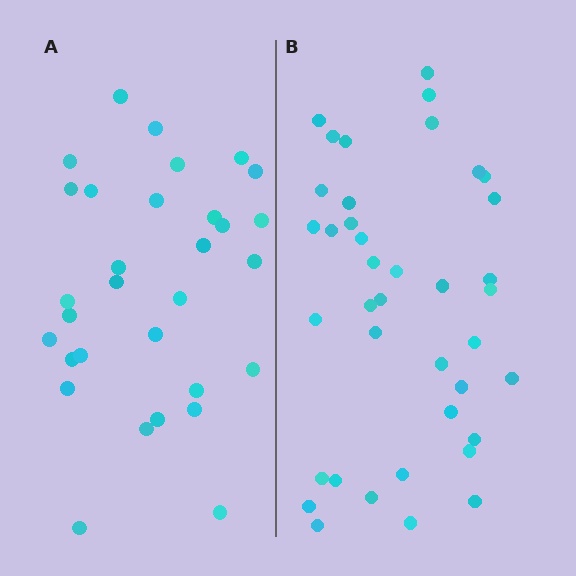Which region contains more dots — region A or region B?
Region B (the right region) has more dots.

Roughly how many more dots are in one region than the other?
Region B has roughly 8 or so more dots than region A.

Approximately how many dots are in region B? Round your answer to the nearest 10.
About 40 dots. (The exact count is 39, which rounds to 40.)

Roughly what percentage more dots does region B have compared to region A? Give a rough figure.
About 25% more.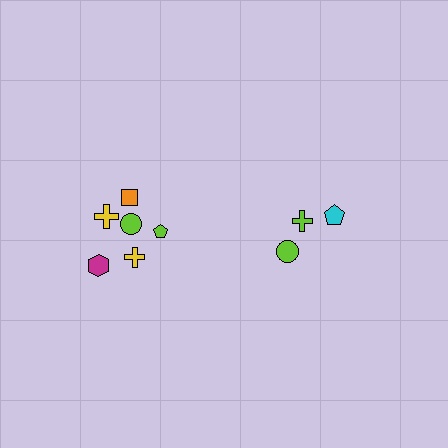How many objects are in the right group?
There are 3 objects.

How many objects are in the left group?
There are 6 objects.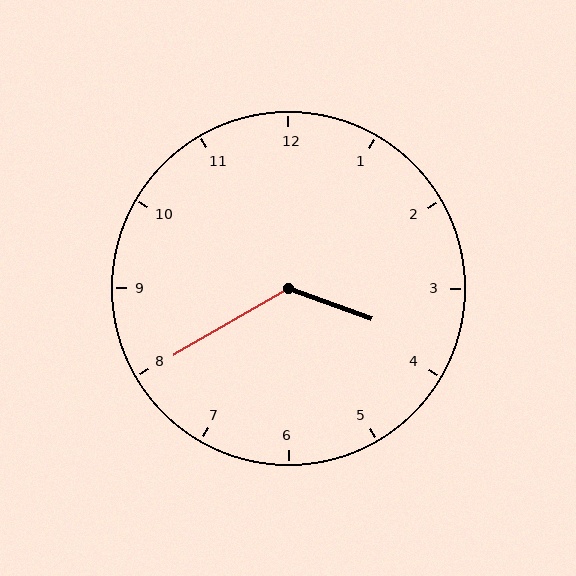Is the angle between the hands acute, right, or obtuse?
It is obtuse.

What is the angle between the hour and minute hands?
Approximately 130 degrees.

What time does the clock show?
3:40.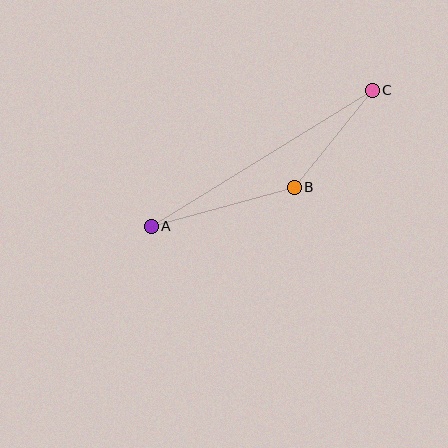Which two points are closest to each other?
Points B and C are closest to each other.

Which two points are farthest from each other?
Points A and C are farthest from each other.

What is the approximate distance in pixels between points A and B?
The distance between A and B is approximately 148 pixels.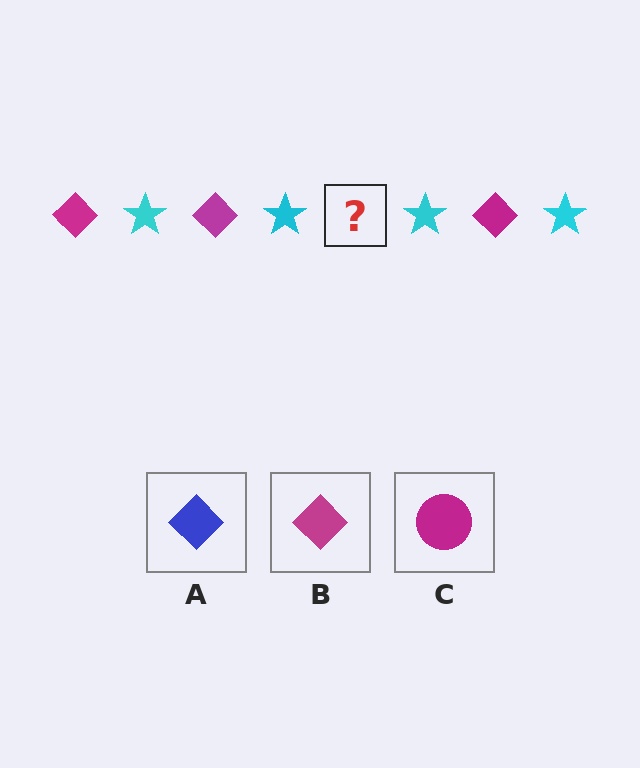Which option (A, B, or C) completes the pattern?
B.